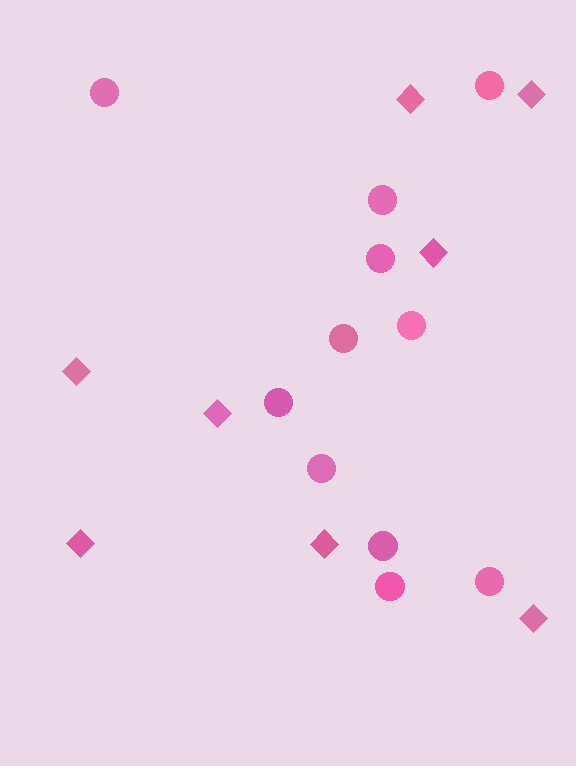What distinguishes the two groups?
There are 2 groups: one group of circles (11) and one group of diamonds (8).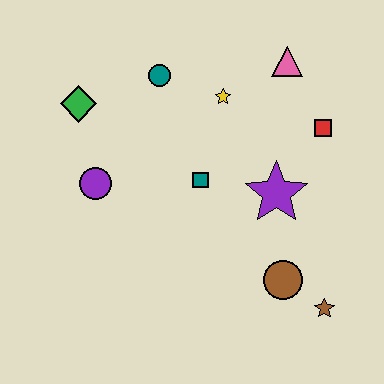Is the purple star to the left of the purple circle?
No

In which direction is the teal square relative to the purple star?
The teal square is to the left of the purple star.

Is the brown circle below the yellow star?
Yes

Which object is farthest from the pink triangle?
The brown star is farthest from the pink triangle.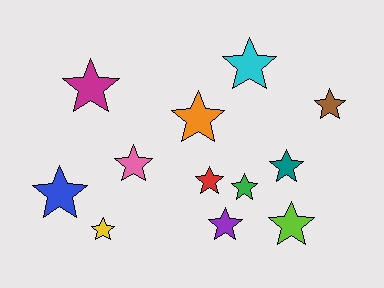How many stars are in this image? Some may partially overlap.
There are 12 stars.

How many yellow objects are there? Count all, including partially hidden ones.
There is 1 yellow object.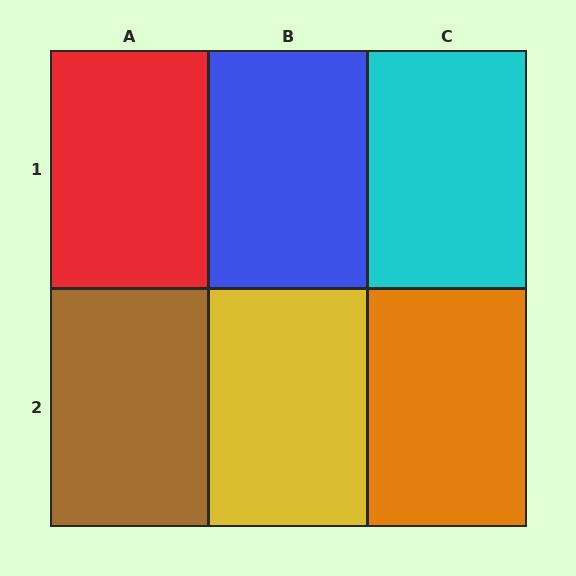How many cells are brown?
1 cell is brown.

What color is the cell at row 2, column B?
Yellow.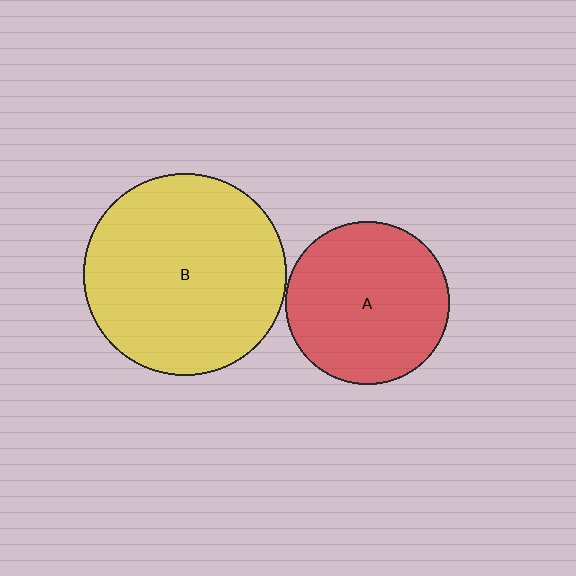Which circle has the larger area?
Circle B (yellow).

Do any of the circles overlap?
No, none of the circles overlap.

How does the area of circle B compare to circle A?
Approximately 1.5 times.